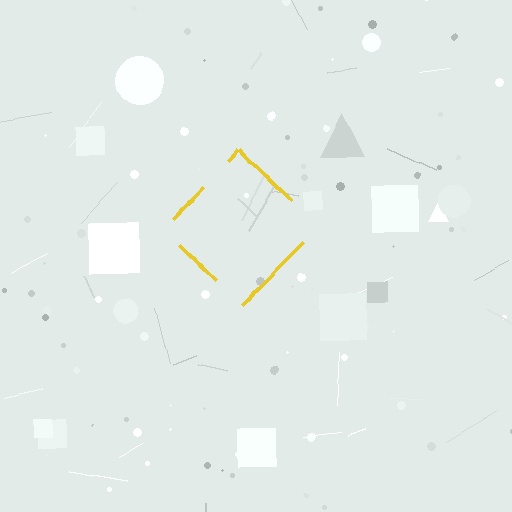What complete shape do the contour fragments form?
The contour fragments form a diamond.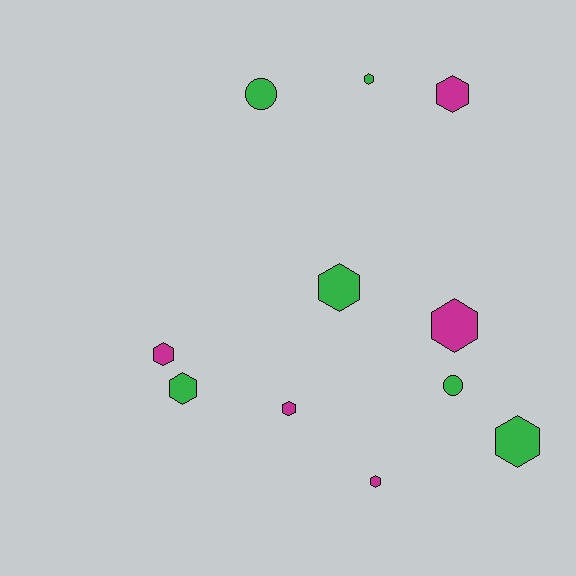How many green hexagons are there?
There are 4 green hexagons.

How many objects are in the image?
There are 11 objects.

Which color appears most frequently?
Green, with 6 objects.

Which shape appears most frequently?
Hexagon, with 9 objects.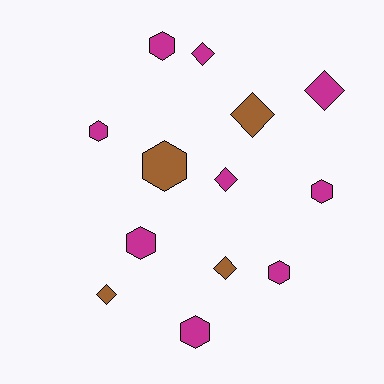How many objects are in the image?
There are 13 objects.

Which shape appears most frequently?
Hexagon, with 7 objects.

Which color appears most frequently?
Magenta, with 9 objects.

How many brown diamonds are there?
There are 3 brown diamonds.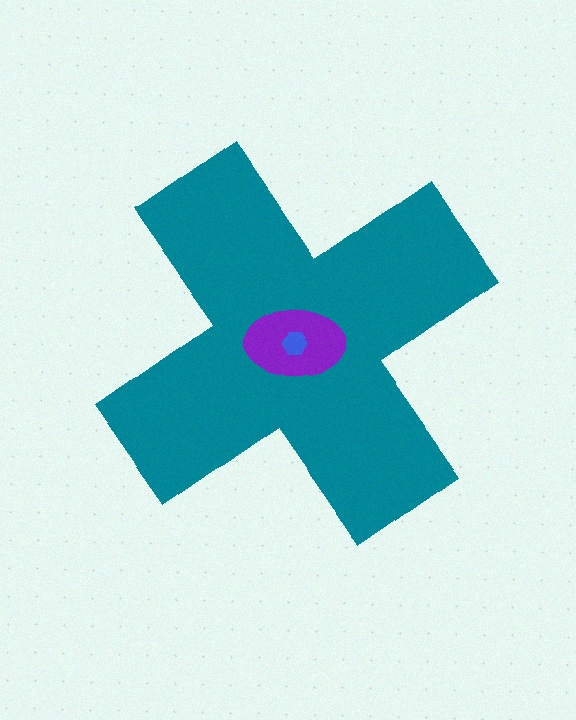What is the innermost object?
The blue hexagon.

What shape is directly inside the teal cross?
The purple ellipse.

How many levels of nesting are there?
3.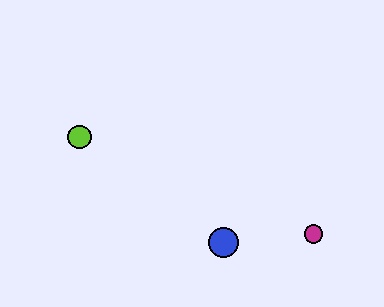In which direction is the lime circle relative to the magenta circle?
The lime circle is to the left of the magenta circle.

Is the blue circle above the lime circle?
No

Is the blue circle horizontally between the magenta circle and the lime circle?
Yes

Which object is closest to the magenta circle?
The blue circle is closest to the magenta circle.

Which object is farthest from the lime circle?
The magenta circle is farthest from the lime circle.